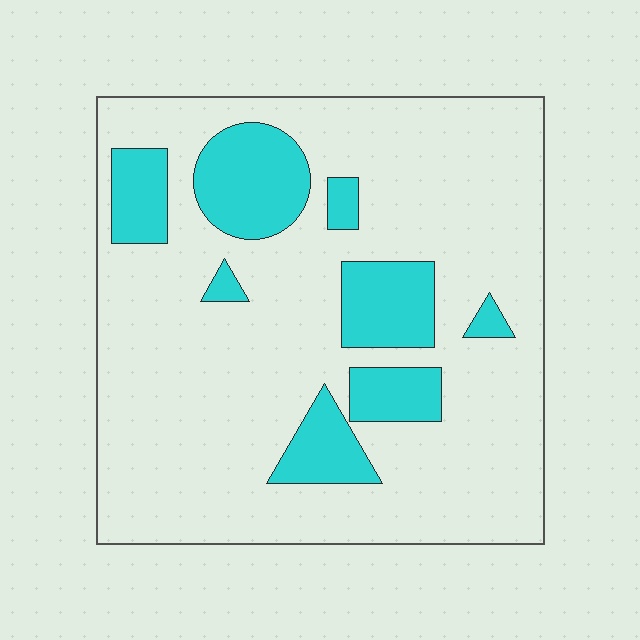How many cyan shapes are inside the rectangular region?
8.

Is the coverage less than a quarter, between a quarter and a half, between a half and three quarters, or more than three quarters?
Less than a quarter.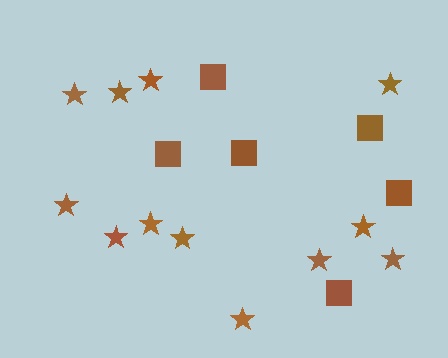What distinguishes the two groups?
There are 2 groups: one group of squares (6) and one group of stars (12).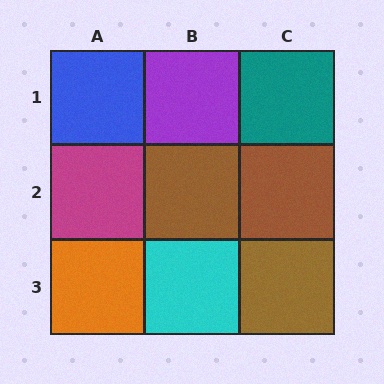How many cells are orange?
1 cell is orange.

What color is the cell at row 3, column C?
Brown.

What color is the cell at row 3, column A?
Orange.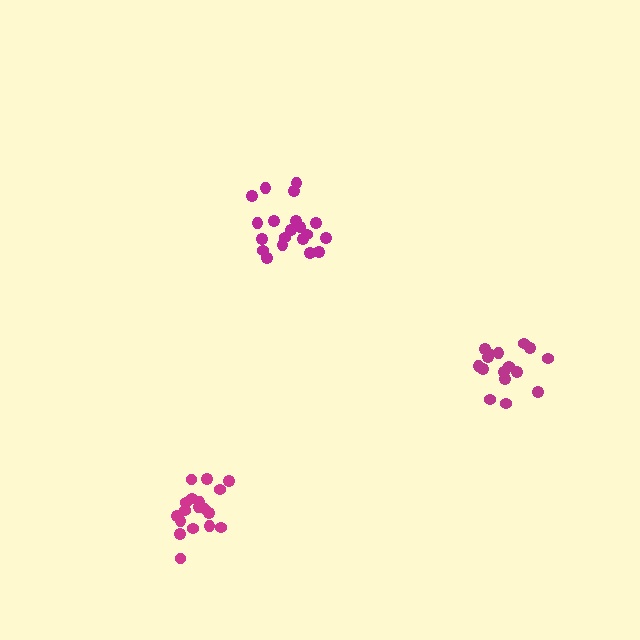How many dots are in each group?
Group 1: 18 dots, Group 2: 16 dots, Group 3: 20 dots (54 total).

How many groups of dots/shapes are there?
There are 3 groups.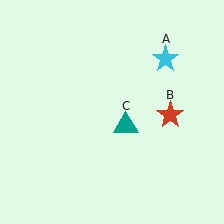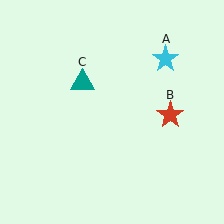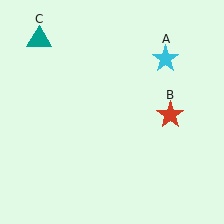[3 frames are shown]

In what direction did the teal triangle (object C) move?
The teal triangle (object C) moved up and to the left.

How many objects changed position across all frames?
1 object changed position: teal triangle (object C).